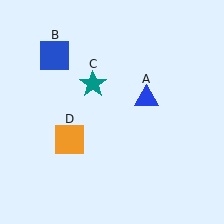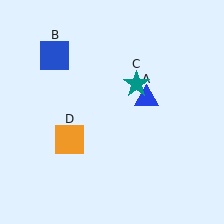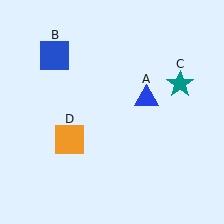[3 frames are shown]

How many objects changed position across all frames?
1 object changed position: teal star (object C).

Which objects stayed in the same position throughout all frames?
Blue triangle (object A) and blue square (object B) and orange square (object D) remained stationary.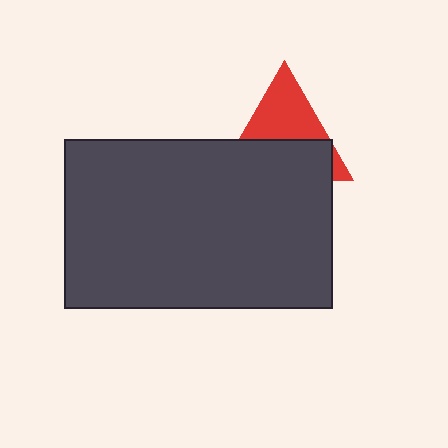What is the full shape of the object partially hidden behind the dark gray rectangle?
The partially hidden object is a red triangle.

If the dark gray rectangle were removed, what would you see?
You would see the complete red triangle.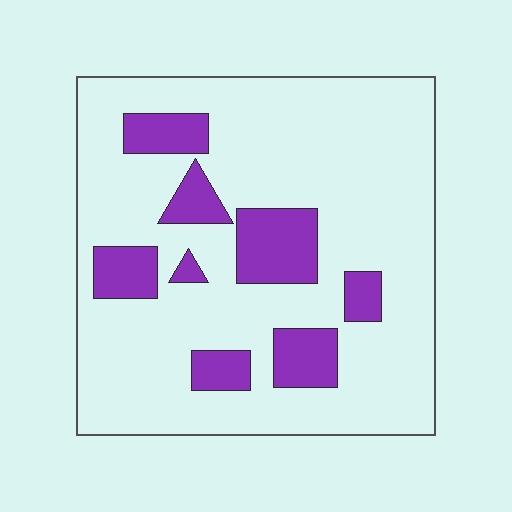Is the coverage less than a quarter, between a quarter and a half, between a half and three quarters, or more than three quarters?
Less than a quarter.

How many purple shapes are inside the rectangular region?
8.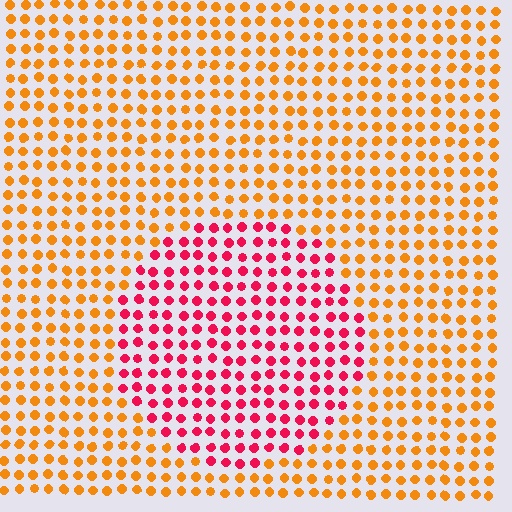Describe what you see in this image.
The image is filled with small orange elements in a uniform arrangement. A circle-shaped region is visible where the elements are tinted to a slightly different hue, forming a subtle color boundary.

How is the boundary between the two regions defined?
The boundary is defined purely by a slight shift in hue (about 51 degrees). Spacing, size, and orientation are identical on both sides.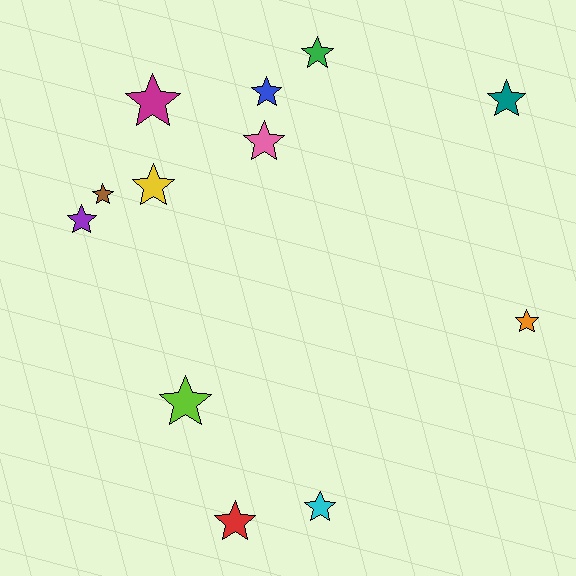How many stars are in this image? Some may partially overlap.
There are 12 stars.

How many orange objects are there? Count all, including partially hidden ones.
There is 1 orange object.